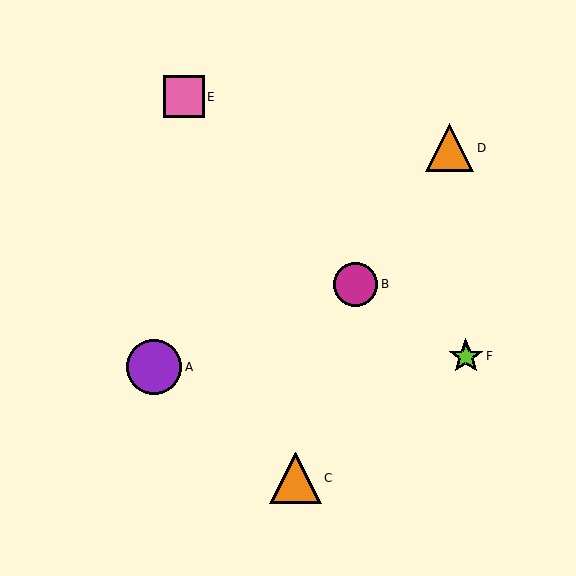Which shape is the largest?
The purple circle (labeled A) is the largest.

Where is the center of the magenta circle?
The center of the magenta circle is at (355, 284).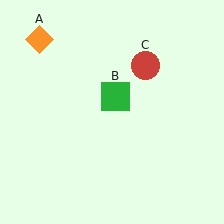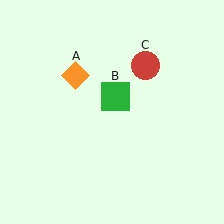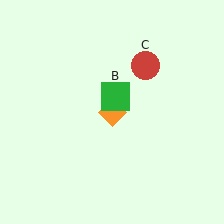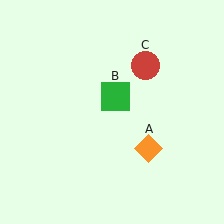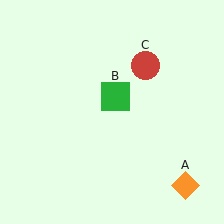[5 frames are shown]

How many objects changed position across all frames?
1 object changed position: orange diamond (object A).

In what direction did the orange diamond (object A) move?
The orange diamond (object A) moved down and to the right.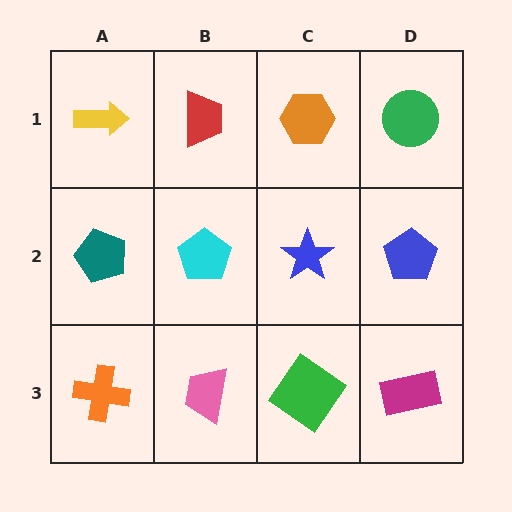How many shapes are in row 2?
4 shapes.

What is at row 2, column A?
A teal pentagon.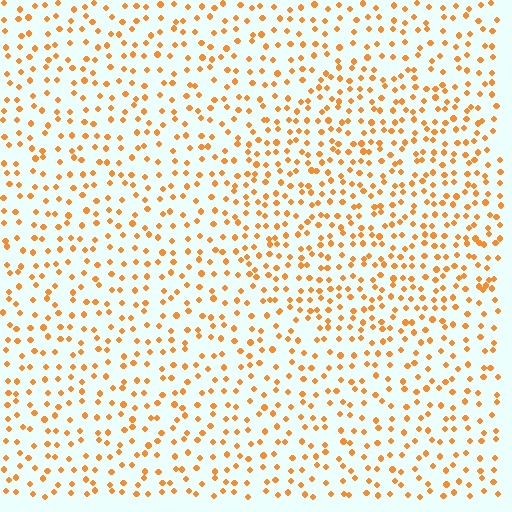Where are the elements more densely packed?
The elements are more densely packed inside the circle boundary.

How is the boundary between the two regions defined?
The boundary is defined by a change in element density (approximately 1.5x ratio). All elements are the same color, size, and shape.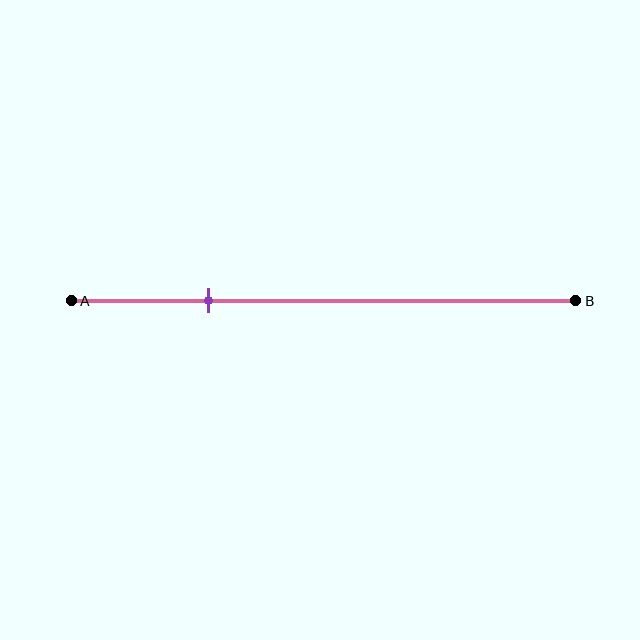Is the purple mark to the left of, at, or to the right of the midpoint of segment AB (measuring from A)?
The purple mark is to the left of the midpoint of segment AB.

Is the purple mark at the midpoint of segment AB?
No, the mark is at about 25% from A, not at the 50% midpoint.